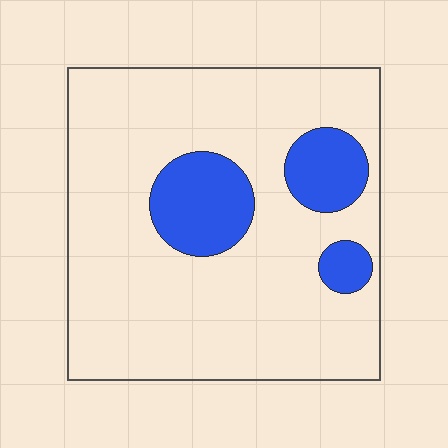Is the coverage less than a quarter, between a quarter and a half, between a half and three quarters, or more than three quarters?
Less than a quarter.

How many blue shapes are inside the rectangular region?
3.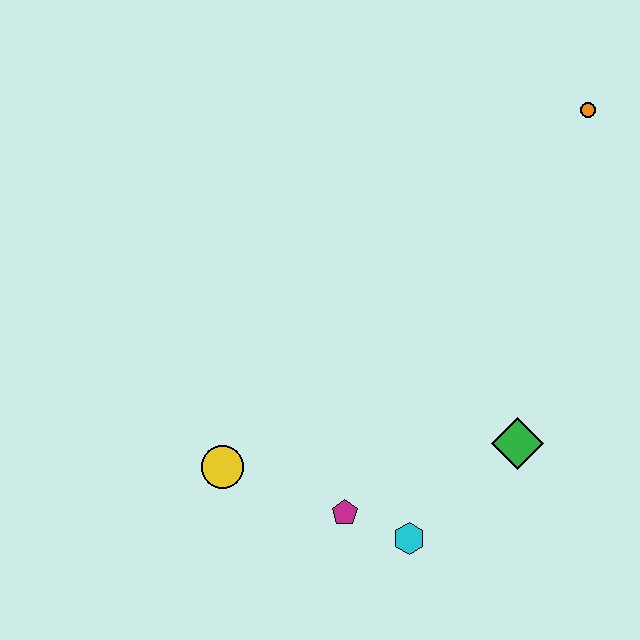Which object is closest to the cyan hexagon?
The magenta pentagon is closest to the cyan hexagon.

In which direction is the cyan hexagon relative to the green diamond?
The cyan hexagon is to the left of the green diamond.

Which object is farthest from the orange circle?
The yellow circle is farthest from the orange circle.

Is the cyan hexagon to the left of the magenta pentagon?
No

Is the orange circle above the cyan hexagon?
Yes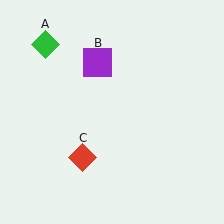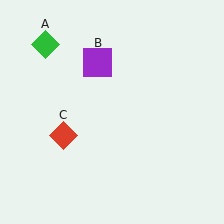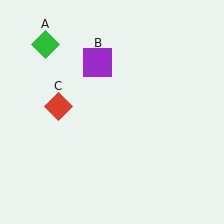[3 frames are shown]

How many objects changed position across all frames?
1 object changed position: red diamond (object C).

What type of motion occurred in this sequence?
The red diamond (object C) rotated clockwise around the center of the scene.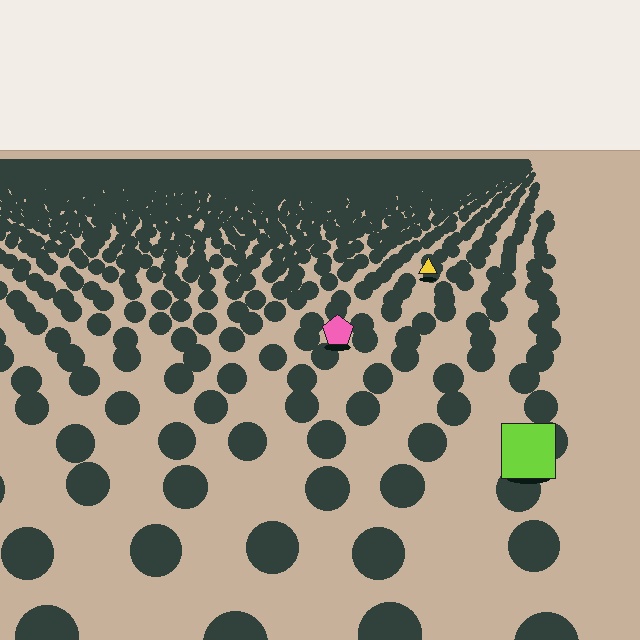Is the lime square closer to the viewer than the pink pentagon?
Yes. The lime square is closer — you can tell from the texture gradient: the ground texture is coarser near it.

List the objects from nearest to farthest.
From nearest to farthest: the lime square, the pink pentagon, the yellow triangle.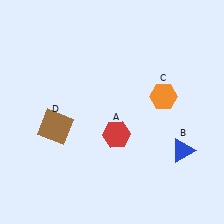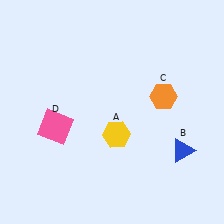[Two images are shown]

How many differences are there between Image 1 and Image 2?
There are 2 differences between the two images.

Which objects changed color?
A changed from red to yellow. D changed from brown to pink.